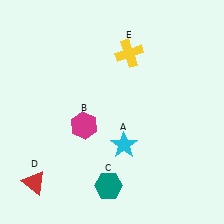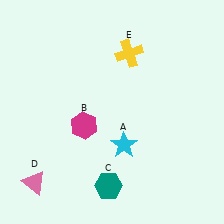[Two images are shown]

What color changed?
The triangle (D) changed from red in Image 1 to pink in Image 2.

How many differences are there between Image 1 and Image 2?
There is 1 difference between the two images.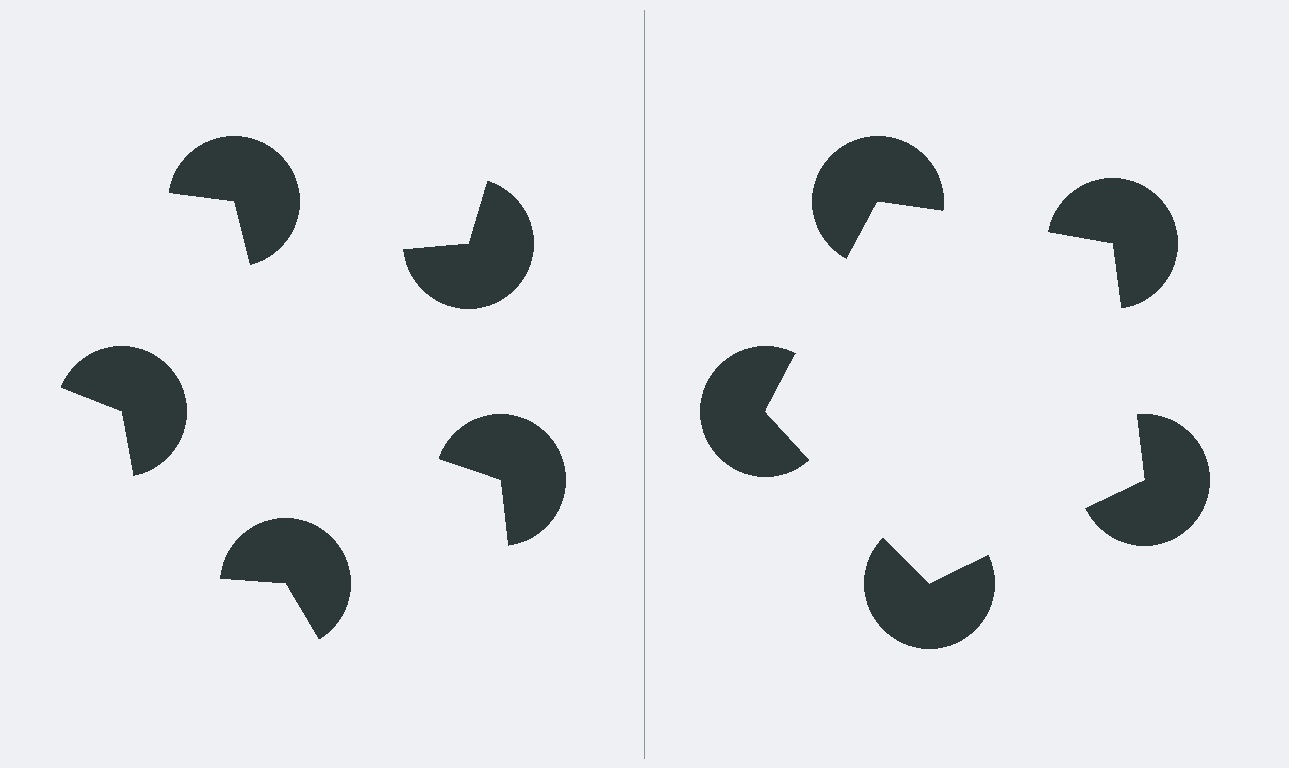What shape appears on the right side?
An illusory pentagon.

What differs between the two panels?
The pac-man discs are positioned identically on both sides; only the wedge orientations differ. On the right they align to a pentagon; on the left they are misaligned.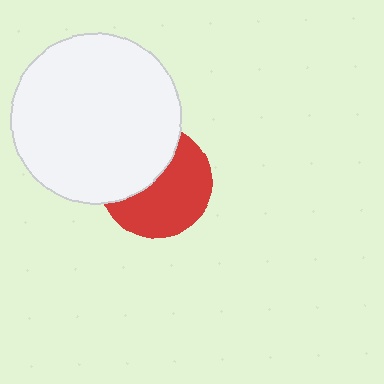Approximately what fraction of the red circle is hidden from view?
Roughly 41% of the red circle is hidden behind the white circle.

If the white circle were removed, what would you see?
You would see the complete red circle.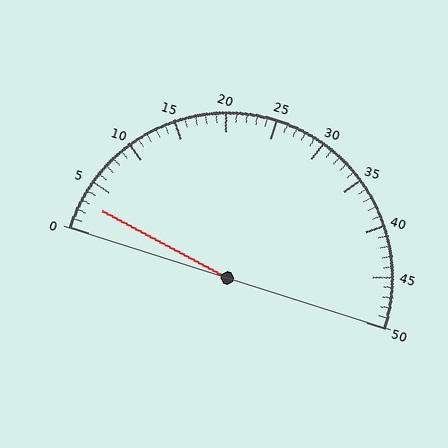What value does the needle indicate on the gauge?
The needle indicates approximately 3.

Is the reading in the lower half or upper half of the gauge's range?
The reading is in the lower half of the range (0 to 50).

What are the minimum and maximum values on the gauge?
The gauge ranges from 0 to 50.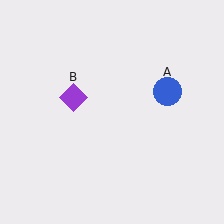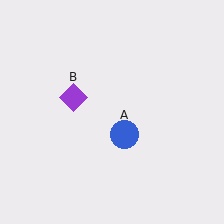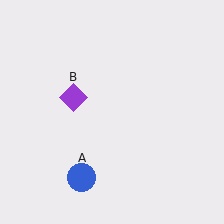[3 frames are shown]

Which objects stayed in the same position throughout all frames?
Purple diamond (object B) remained stationary.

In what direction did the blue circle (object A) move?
The blue circle (object A) moved down and to the left.